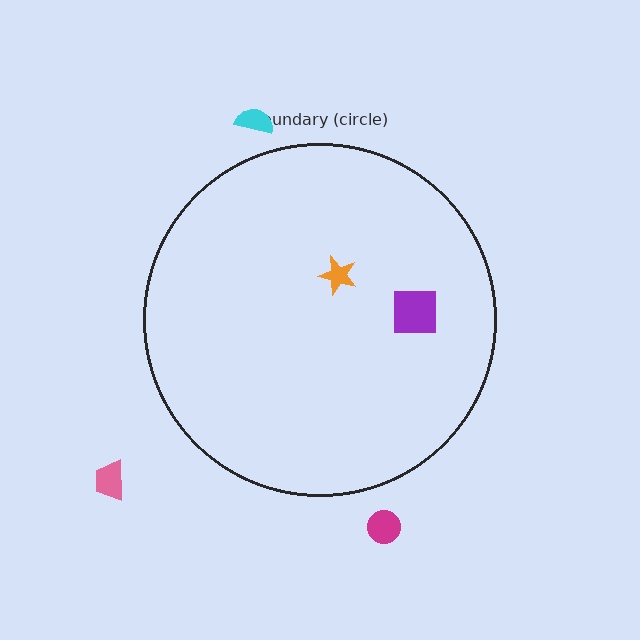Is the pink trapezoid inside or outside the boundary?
Outside.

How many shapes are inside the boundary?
2 inside, 3 outside.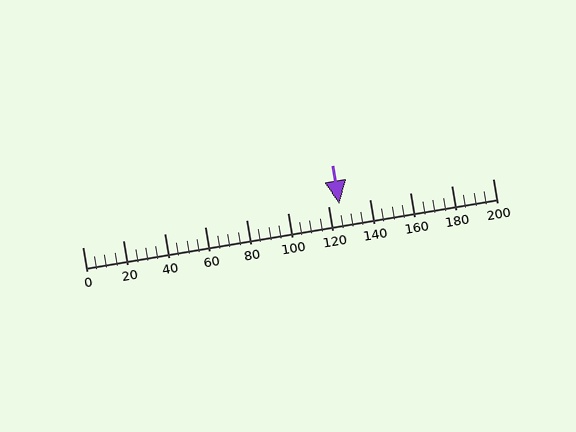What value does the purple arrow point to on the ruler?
The purple arrow points to approximately 125.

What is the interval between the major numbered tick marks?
The major tick marks are spaced 20 units apart.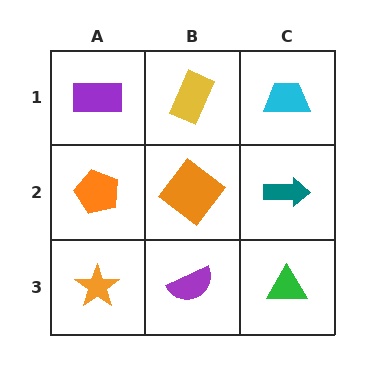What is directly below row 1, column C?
A teal arrow.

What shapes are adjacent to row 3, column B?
An orange diamond (row 2, column B), an orange star (row 3, column A), a green triangle (row 3, column C).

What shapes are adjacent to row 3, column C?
A teal arrow (row 2, column C), a purple semicircle (row 3, column B).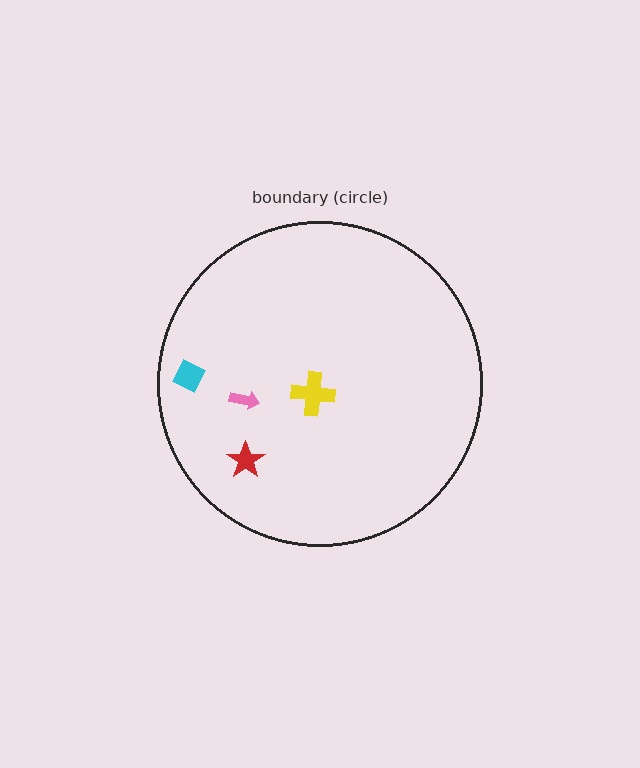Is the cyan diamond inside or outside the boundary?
Inside.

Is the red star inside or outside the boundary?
Inside.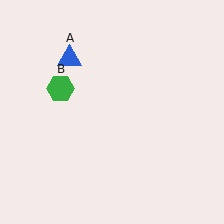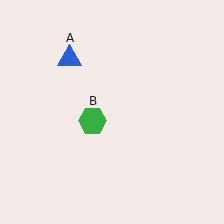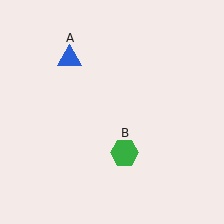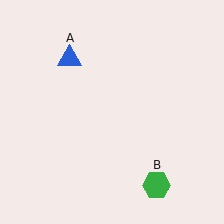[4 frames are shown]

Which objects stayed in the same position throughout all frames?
Blue triangle (object A) remained stationary.